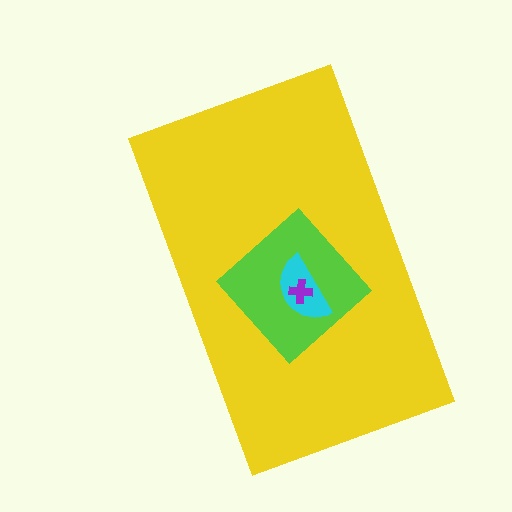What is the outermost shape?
The yellow rectangle.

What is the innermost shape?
The purple cross.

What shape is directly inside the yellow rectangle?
The lime diamond.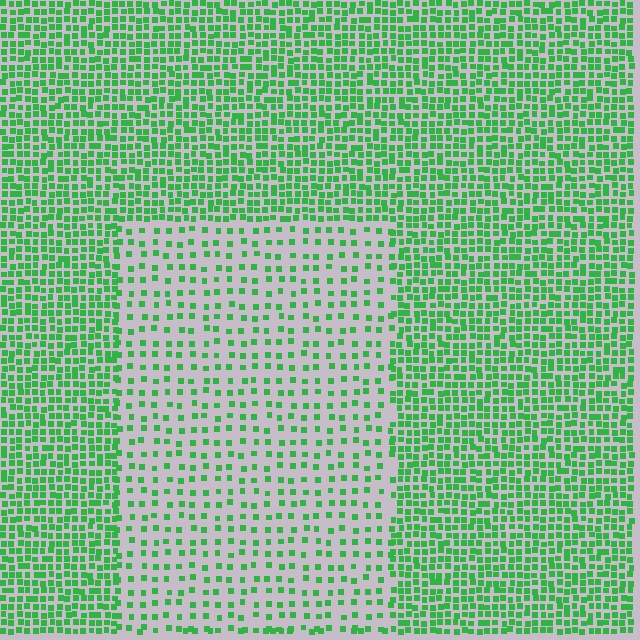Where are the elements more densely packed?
The elements are more densely packed outside the rectangle boundary.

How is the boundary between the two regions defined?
The boundary is defined by a change in element density (approximately 2.5x ratio). All elements are the same color, size, and shape.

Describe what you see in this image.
The image contains small green elements arranged at two different densities. A rectangle-shaped region is visible where the elements are less densely packed than the surrounding area.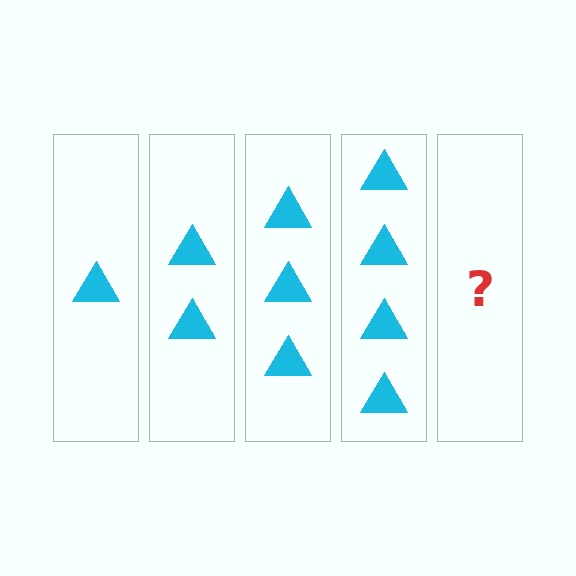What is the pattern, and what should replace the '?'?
The pattern is that each step adds one more triangle. The '?' should be 5 triangles.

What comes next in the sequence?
The next element should be 5 triangles.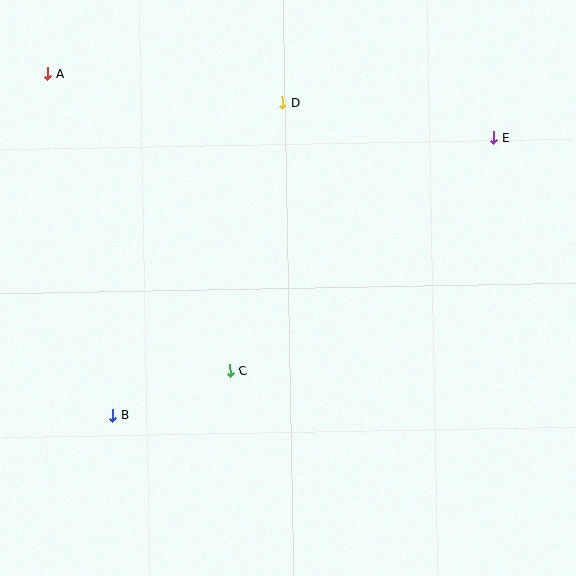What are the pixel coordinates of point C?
Point C is at (230, 371).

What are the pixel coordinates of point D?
Point D is at (282, 103).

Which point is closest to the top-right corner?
Point E is closest to the top-right corner.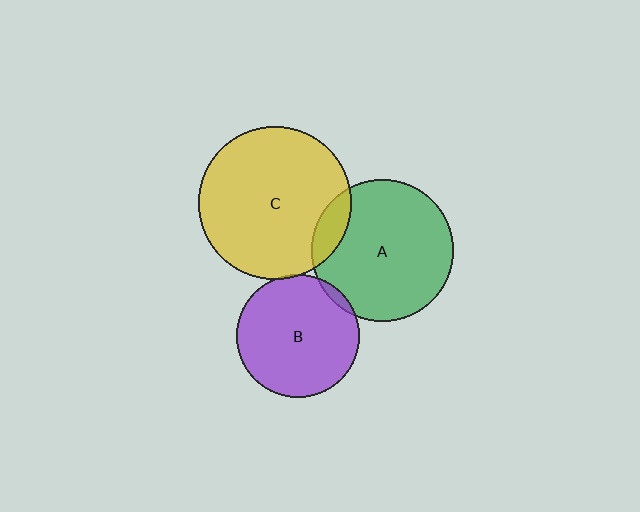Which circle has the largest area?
Circle C (yellow).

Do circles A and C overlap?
Yes.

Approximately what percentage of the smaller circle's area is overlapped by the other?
Approximately 10%.